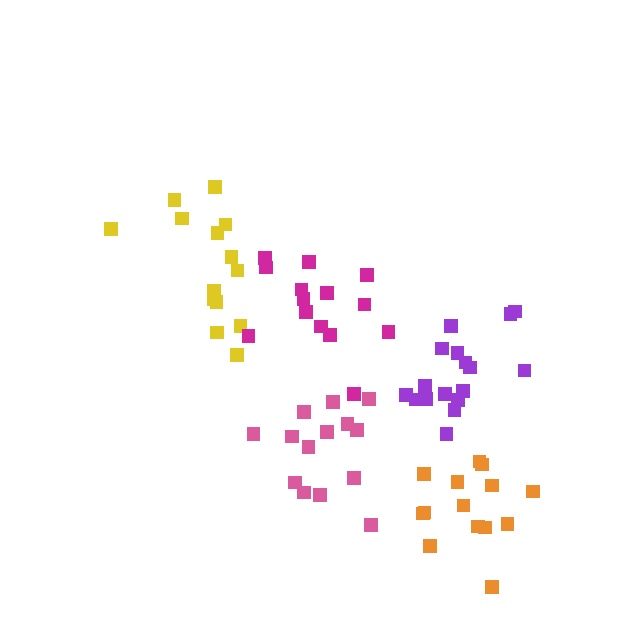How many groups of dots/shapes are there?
There are 5 groups.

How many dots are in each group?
Group 1: 14 dots, Group 2: 17 dots, Group 3: 14 dots, Group 4: 14 dots, Group 5: 14 dots (73 total).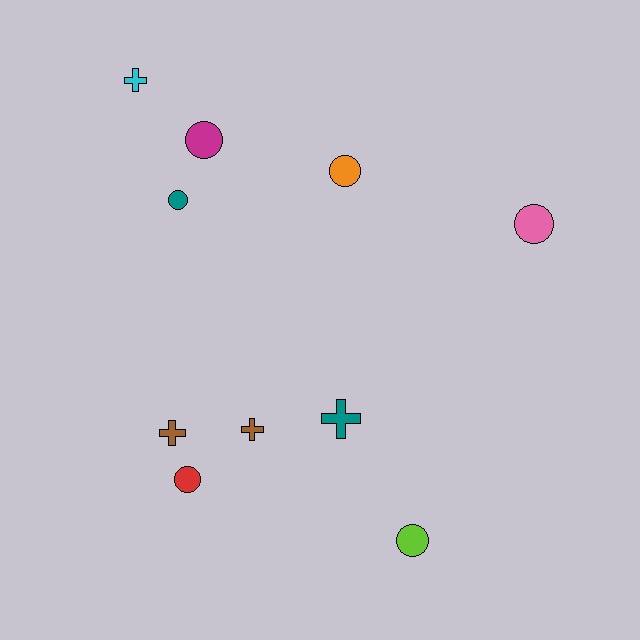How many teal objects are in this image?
There are 2 teal objects.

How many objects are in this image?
There are 10 objects.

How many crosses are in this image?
There are 4 crosses.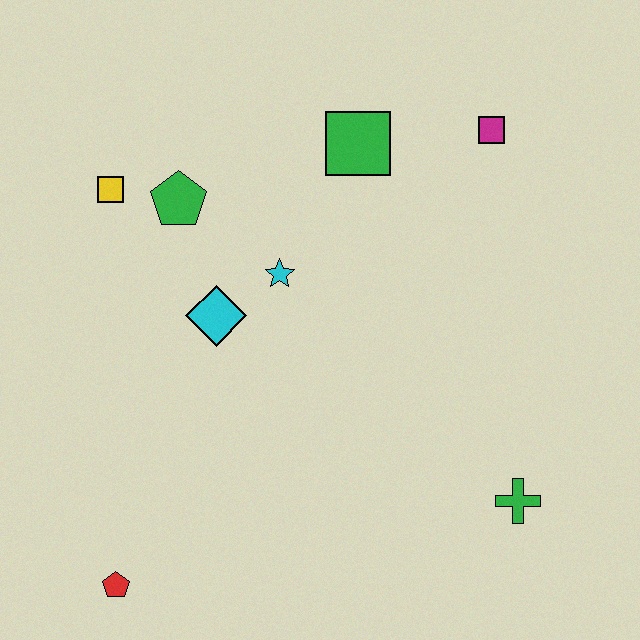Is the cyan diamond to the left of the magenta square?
Yes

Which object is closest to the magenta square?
The green square is closest to the magenta square.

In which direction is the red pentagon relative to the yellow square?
The red pentagon is below the yellow square.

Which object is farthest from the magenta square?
The red pentagon is farthest from the magenta square.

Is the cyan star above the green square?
No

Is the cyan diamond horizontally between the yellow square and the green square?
Yes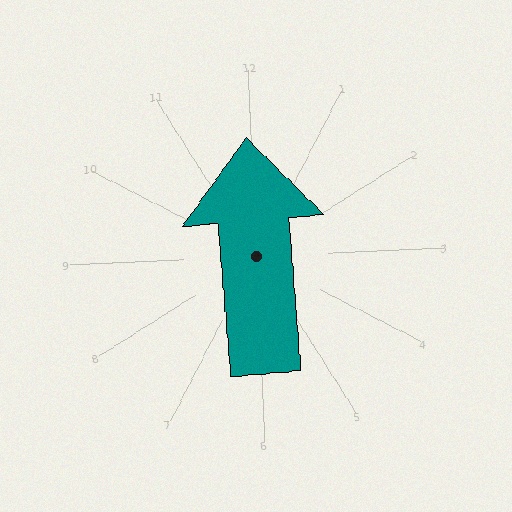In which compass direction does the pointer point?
North.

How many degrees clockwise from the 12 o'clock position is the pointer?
Approximately 358 degrees.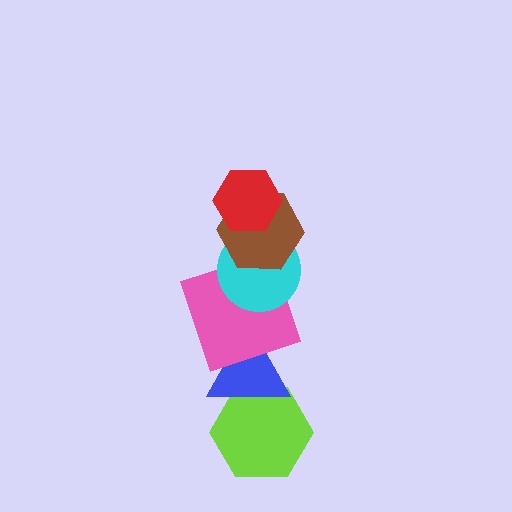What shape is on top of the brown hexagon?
The red hexagon is on top of the brown hexagon.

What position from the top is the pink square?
The pink square is 4th from the top.